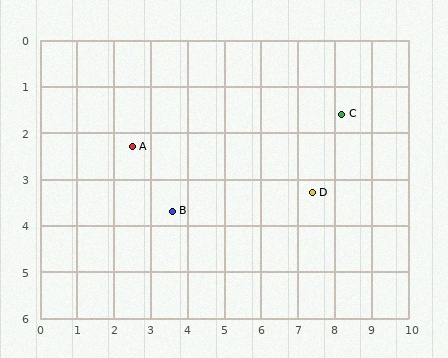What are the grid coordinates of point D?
Point D is at approximately (7.4, 3.3).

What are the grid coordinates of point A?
Point A is at approximately (2.5, 2.3).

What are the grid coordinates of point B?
Point B is at approximately (3.6, 3.7).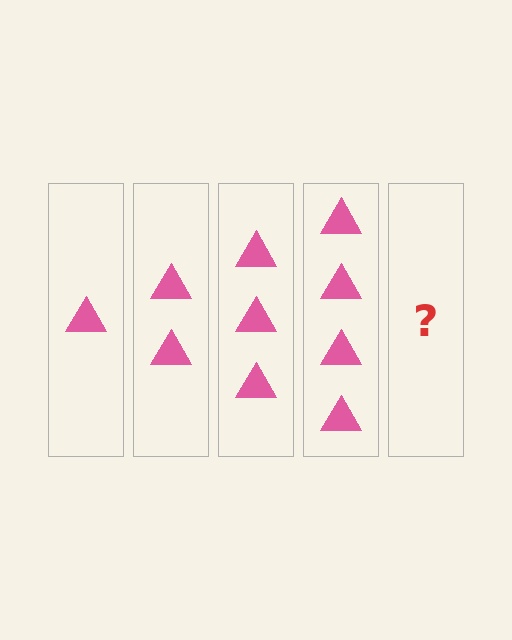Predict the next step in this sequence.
The next step is 5 triangles.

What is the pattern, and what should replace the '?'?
The pattern is that each step adds one more triangle. The '?' should be 5 triangles.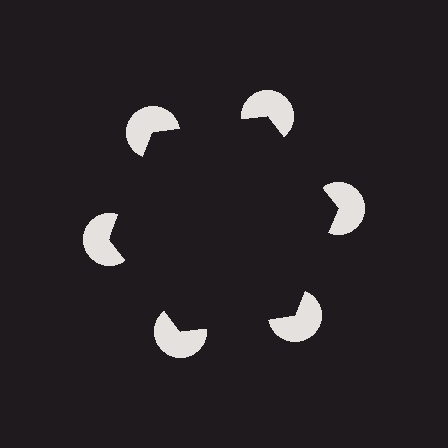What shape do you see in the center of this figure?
An illusory hexagon — its edges are inferred from the aligned wedge cuts in the pac-man discs, not physically drawn.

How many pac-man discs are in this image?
There are 6 — one at each vertex of the illusory hexagon.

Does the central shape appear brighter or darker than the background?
It typically appears slightly darker than the background, even though no actual brightness change is drawn.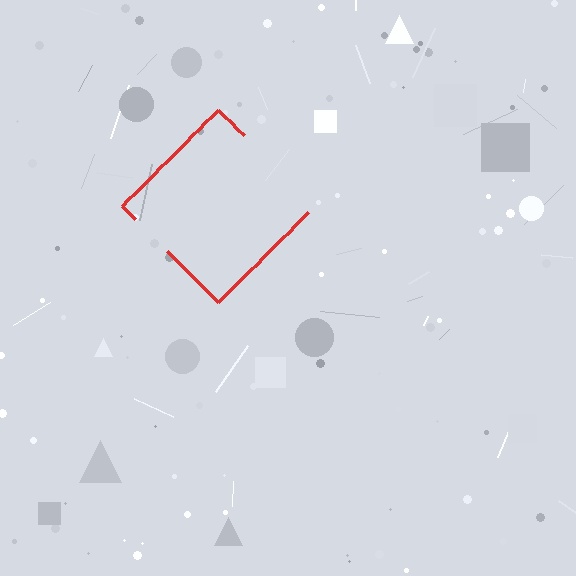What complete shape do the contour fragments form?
The contour fragments form a diamond.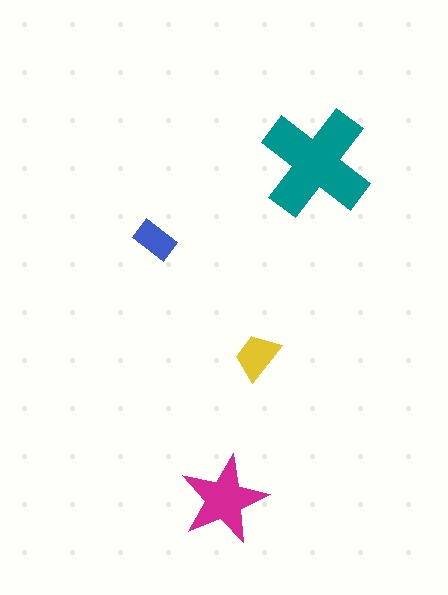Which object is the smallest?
The blue rectangle.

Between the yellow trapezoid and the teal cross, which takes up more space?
The teal cross.